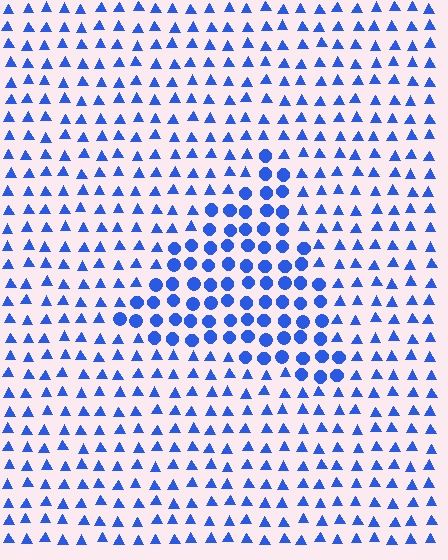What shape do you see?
I see a triangle.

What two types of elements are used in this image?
The image uses circles inside the triangle region and triangles outside it.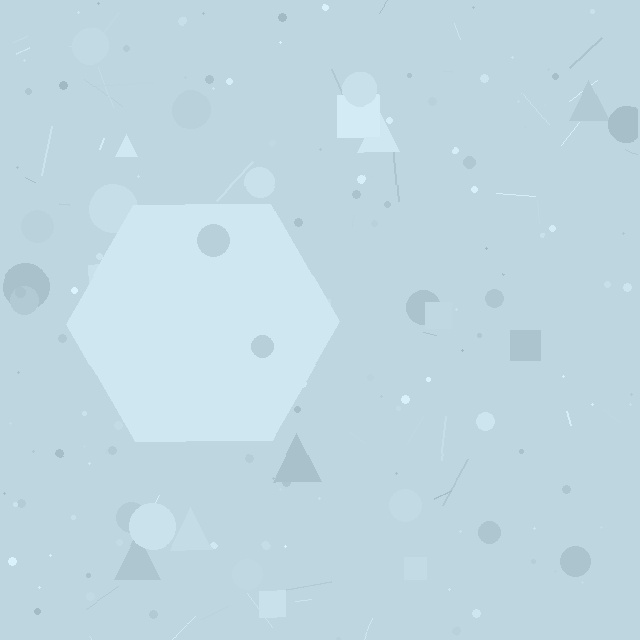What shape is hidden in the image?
A hexagon is hidden in the image.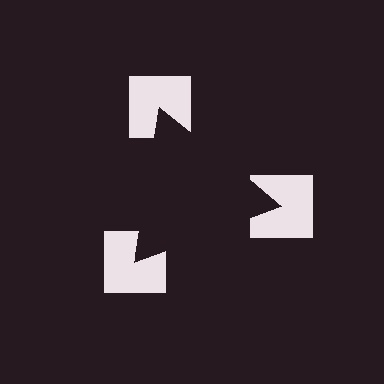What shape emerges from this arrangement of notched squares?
An illusory triangle — its edges are inferred from the aligned wedge cuts in the notched squares, not physically drawn.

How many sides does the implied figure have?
3 sides.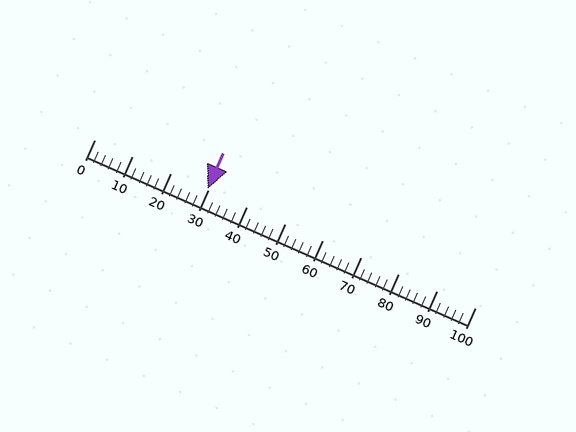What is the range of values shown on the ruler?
The ruler shows values from 0 to 100.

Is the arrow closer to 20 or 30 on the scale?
The arrow is closer to 30.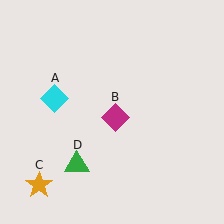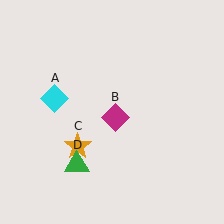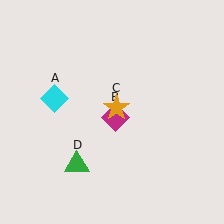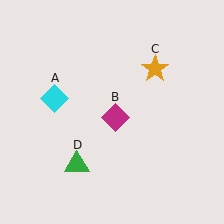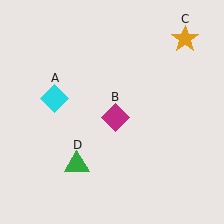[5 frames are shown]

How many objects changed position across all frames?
1 object changed position: orange star (object C).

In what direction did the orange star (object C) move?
The orange star (object C) moved up and to the right.